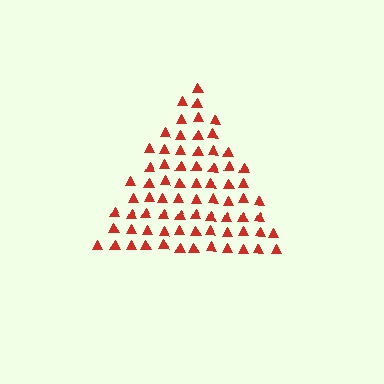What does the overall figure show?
The overall figure shows a triangle.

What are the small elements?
The small elements are triangles.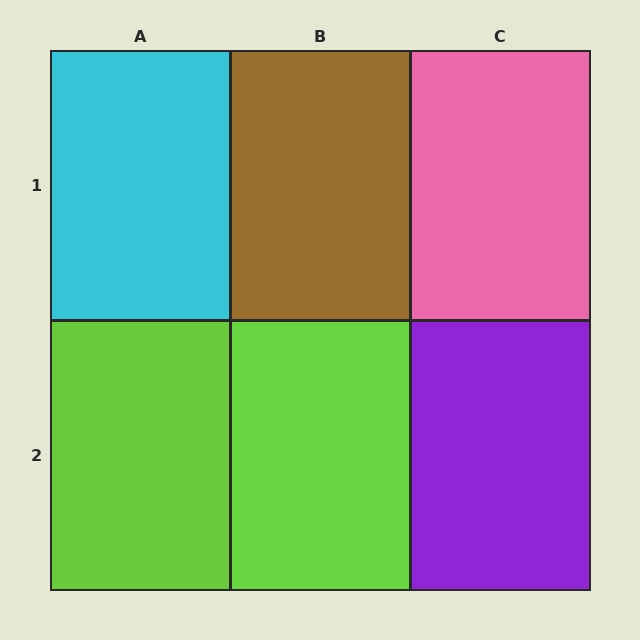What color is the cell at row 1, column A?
Cyan.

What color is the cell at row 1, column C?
Pink.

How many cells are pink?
1 cell is pink.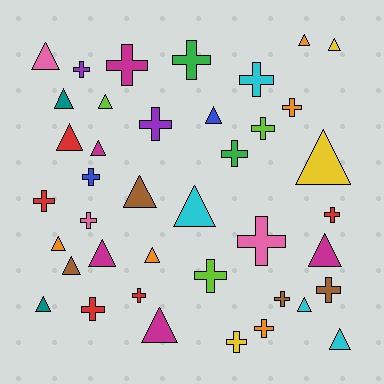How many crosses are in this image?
There are 20 crosses.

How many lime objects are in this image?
There are 3 lime objects.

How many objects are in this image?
There are 40 objects.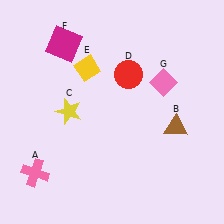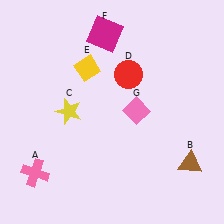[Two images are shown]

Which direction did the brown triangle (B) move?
The brown triangle (B) moved down.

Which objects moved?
The objects that moved are: the brown triangle (B), the magenta square (F), the pink diamond (G).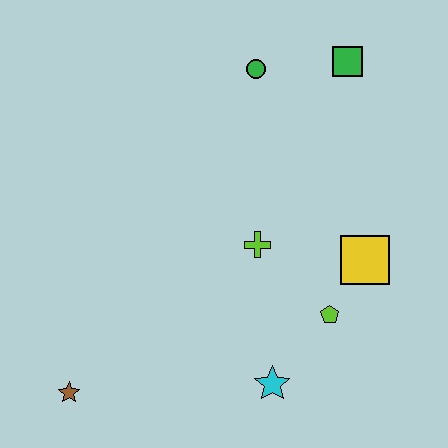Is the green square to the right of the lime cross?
Yes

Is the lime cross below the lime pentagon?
No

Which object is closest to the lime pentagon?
The yellow square is closest to the lime pentagon.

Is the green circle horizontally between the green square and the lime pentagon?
No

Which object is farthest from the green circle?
The brown star is farthest from the green circle.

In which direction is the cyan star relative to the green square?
The cyan star is below the green square.